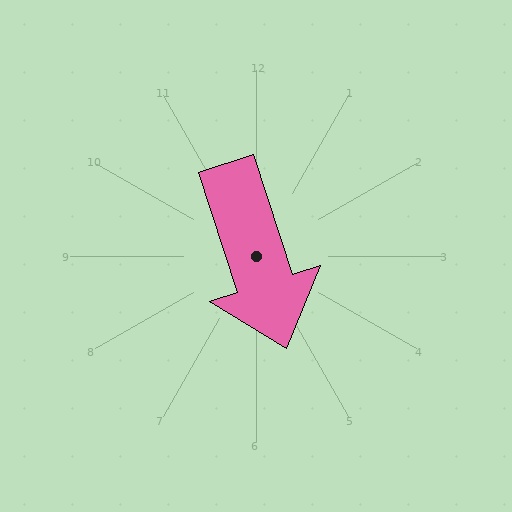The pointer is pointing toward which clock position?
Roughly 5 o'clock.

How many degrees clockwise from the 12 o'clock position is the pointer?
Approximately 162 degrees.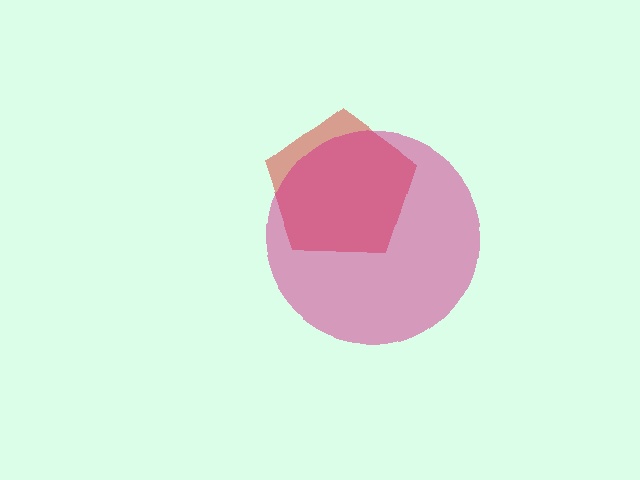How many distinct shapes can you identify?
There are 2 distinct shapes: a red pentagon, a magenta circle.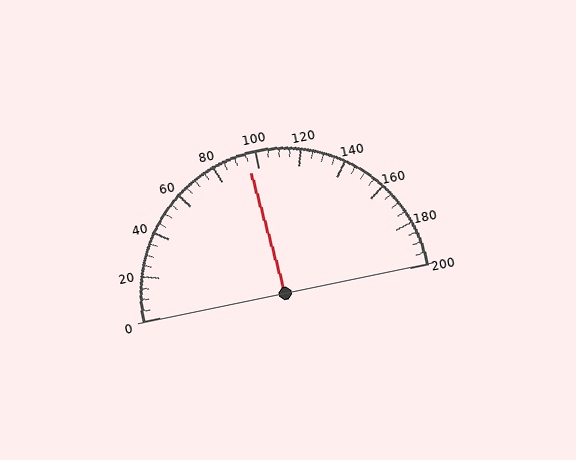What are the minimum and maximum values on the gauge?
The gauge ranges from 0 to 200.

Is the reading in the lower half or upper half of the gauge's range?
The reading is in the lower half of the range (0 to 200).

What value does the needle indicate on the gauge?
The needle indicates approximately 95.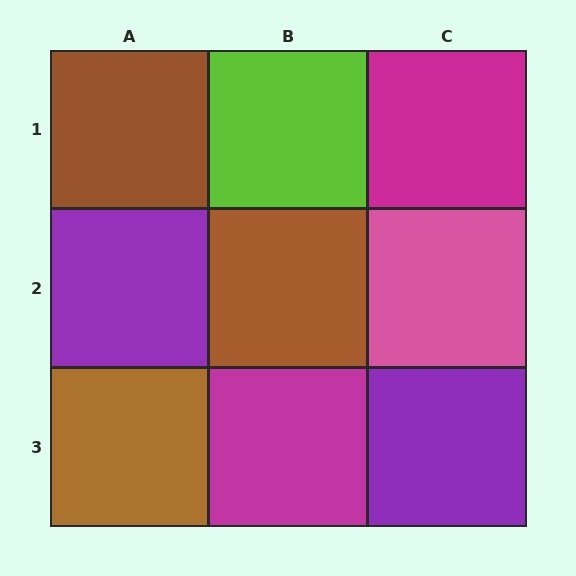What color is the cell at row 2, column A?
Purple.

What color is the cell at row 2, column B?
Brown.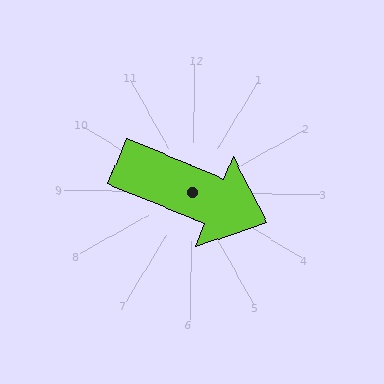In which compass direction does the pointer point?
East.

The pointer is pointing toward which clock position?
Roughly 4 o'clock.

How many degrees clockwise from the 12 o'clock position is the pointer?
Approximately 111 degrees.